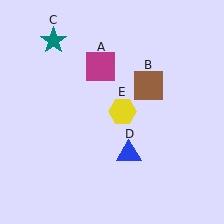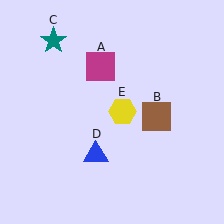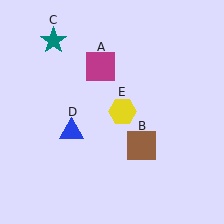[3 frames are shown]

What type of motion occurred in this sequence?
The brown square (object B), blue triangle (object D) rotated clockwise around the center of the scene.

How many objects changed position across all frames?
2 objects changed position: brown square (object B), blue triangle (object D).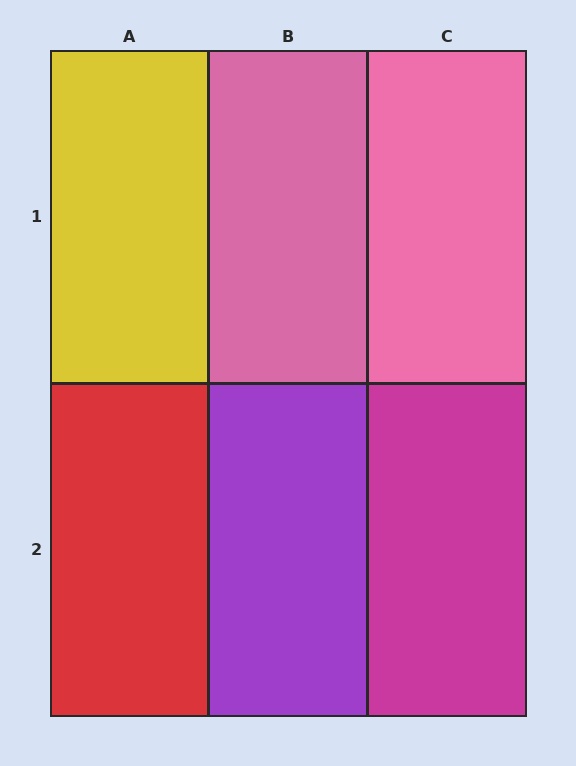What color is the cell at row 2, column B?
Purple.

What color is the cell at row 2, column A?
Red.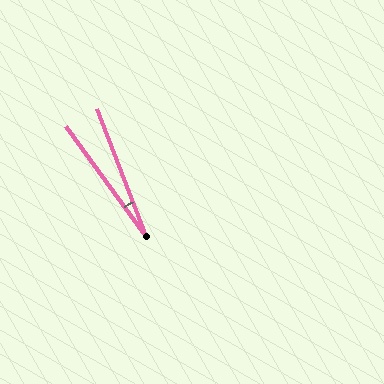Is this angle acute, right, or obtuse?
It is acute.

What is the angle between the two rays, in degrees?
Approximately 15 degrees.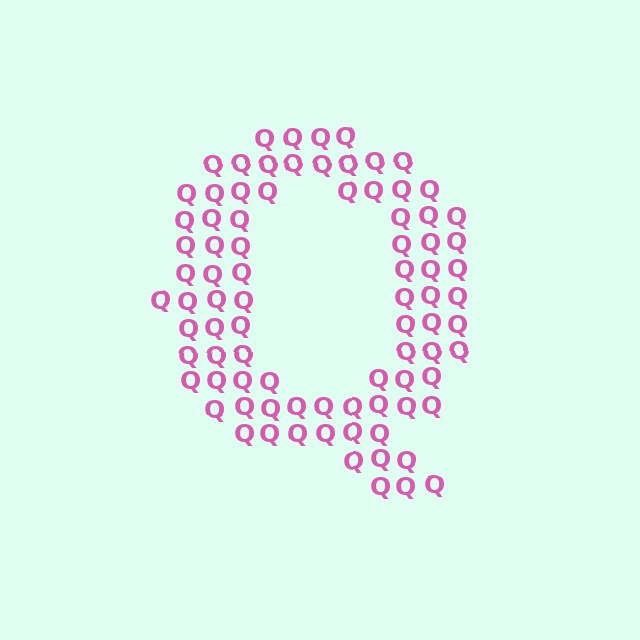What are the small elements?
The small elements are letter Q's.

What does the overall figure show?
The overall figure shows the letter Q.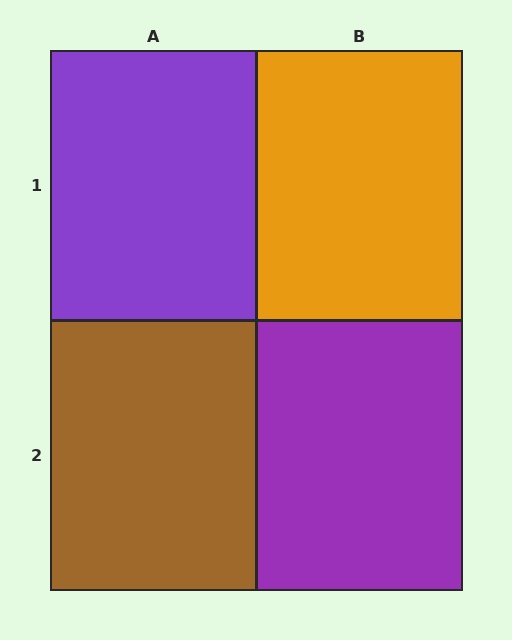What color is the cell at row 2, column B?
Purple.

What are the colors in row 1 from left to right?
Purple, orange.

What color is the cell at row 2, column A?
Brown.